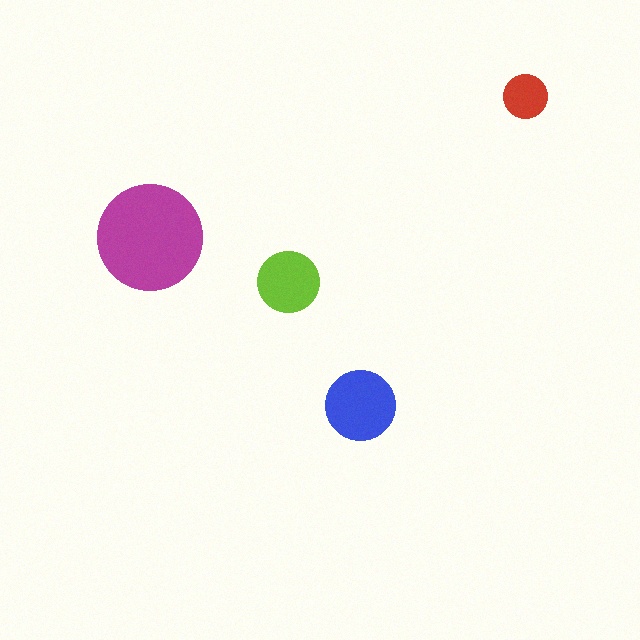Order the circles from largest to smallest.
the magenta one, the blue one, the lime one, the red one.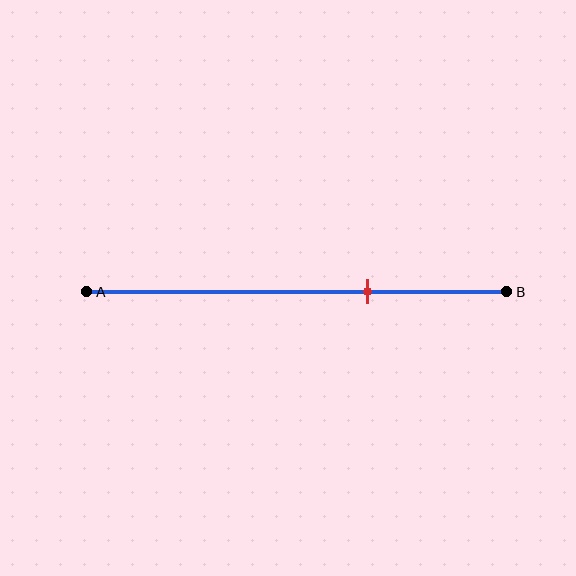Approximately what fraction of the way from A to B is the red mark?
The red mark is approximately 65% of the way from A to B.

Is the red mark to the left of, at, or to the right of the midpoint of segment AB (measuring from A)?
The red mark is to the right of the midpoint of segment AB.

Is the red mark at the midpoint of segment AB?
No, the mark is at about 65% from A, not at the 50% midpoint.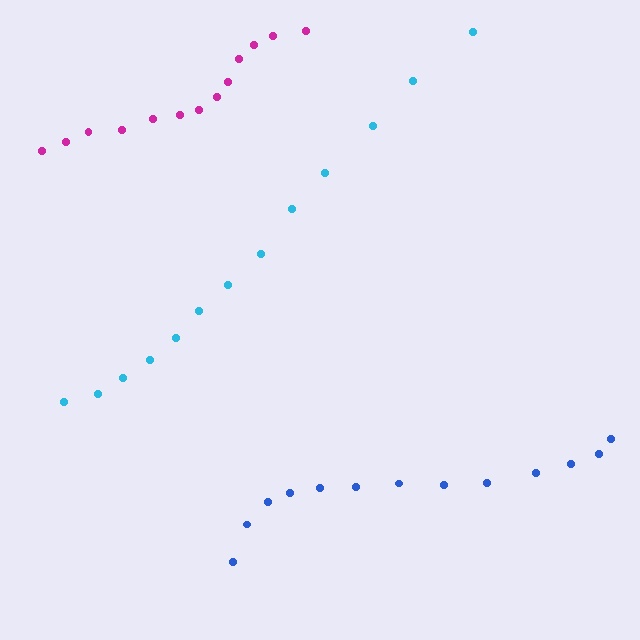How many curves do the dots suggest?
There are 3 distinct paths.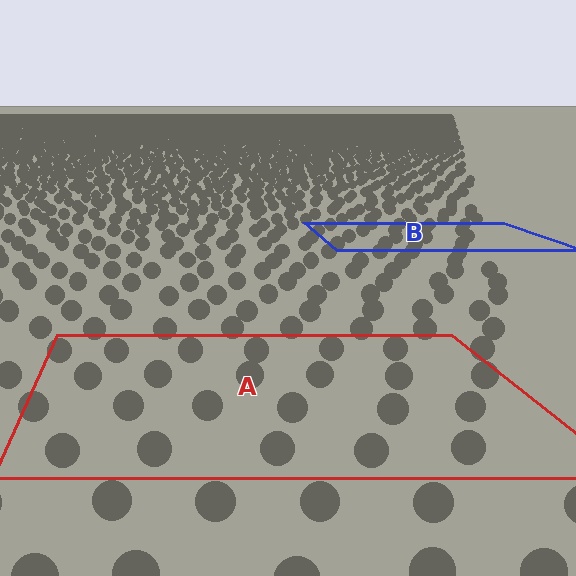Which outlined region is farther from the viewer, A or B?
Region B is farther from the viewer — the texture elements inside it appear smaller and more densely packed.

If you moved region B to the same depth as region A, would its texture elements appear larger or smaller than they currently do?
They would appear larger. At a closer depth, the same texture elements are projected at a bigger on-screen size.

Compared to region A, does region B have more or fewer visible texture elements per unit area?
Region B has more texture elements per unit area — they are packed more densely because it is farther away.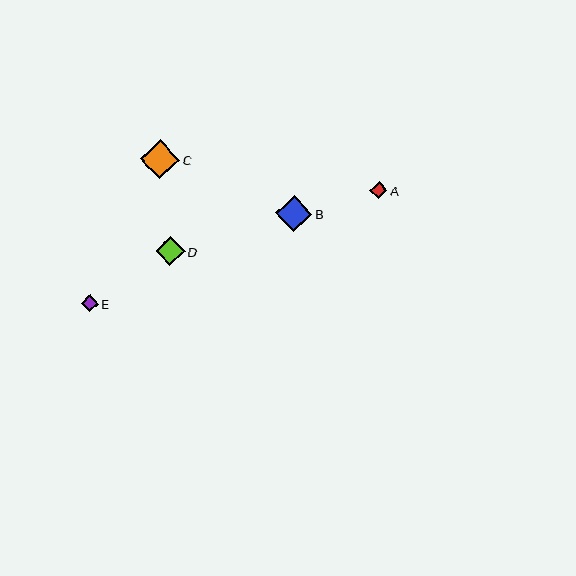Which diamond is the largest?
Diamond C is the largest with a size of approximately 39 pixels.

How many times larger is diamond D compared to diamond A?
Diamond D is approximately 1.7 times the size of diamond A.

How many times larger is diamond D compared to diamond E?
Diamond D is approximately 1.7 times the size of diamond E.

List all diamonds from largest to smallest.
From largest to smallest: C, B, D, A, E.